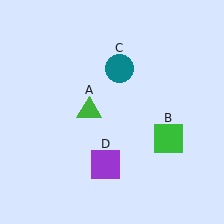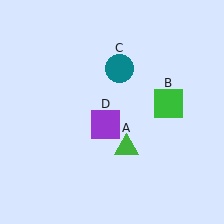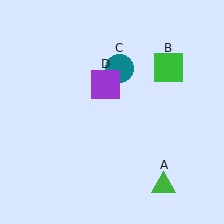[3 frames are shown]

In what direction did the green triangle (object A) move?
The green triangle (object A) moved down and to the right.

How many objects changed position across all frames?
3 objects changed position: green triangle (object A), green square (object B), purple square (object D).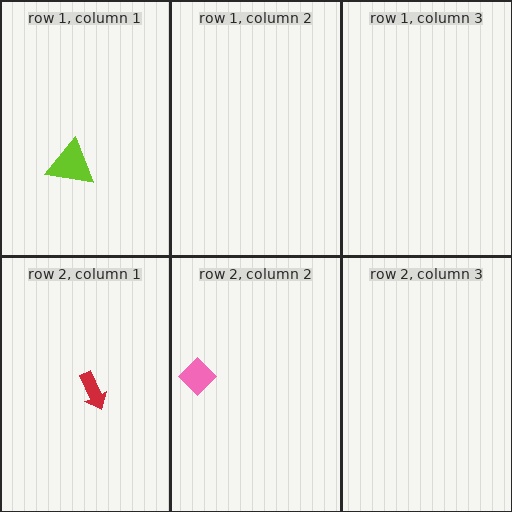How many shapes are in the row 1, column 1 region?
1.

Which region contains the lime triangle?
The row 1, column 1 region.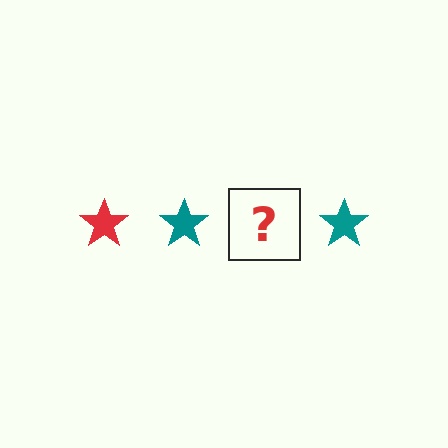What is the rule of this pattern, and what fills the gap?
The rule is that the pattern cycles through red, teal stars. The gap should be filled with a red star.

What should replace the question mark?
The question mark should be replaced with a red star.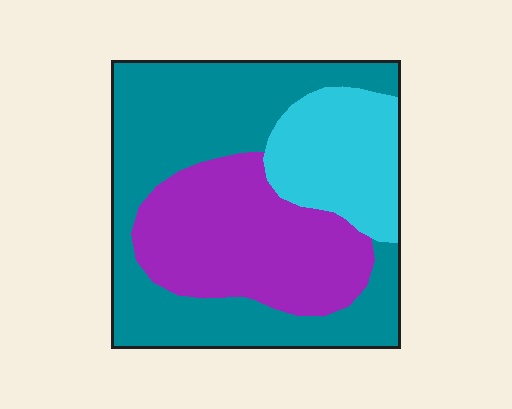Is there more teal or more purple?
Teal.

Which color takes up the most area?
Teal, at roughly 50%.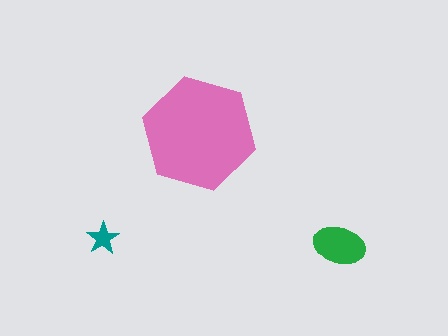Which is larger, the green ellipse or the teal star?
The green ellipse.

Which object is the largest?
The pink hexagon.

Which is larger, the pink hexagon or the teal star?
The pink hexagon.